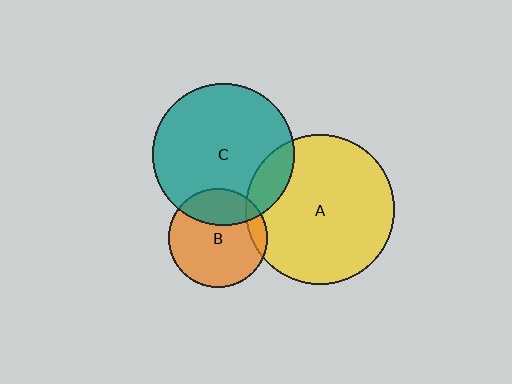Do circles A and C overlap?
Yes.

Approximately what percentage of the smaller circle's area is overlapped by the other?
Approximately 15%.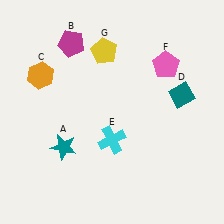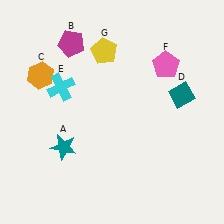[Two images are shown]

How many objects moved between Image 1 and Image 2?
1 object moved between the two images.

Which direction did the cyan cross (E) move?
The cyan cross (E) moved up.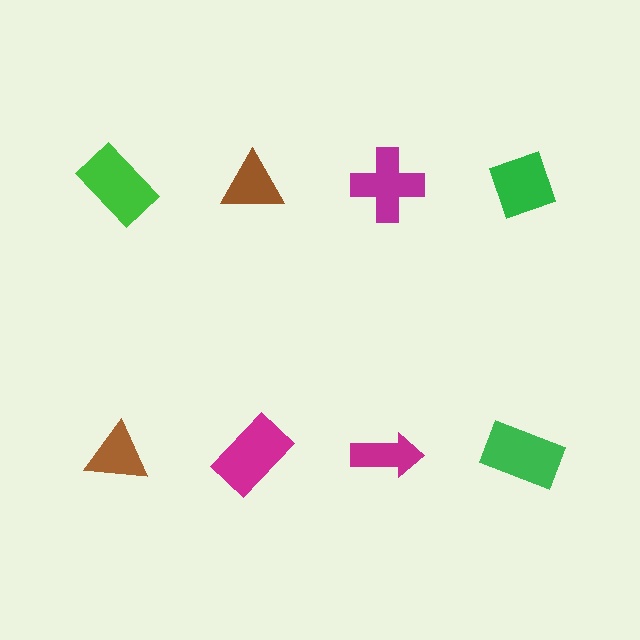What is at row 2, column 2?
A magenta rectangle.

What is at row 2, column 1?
A brown triangle.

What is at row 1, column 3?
A magenta cross.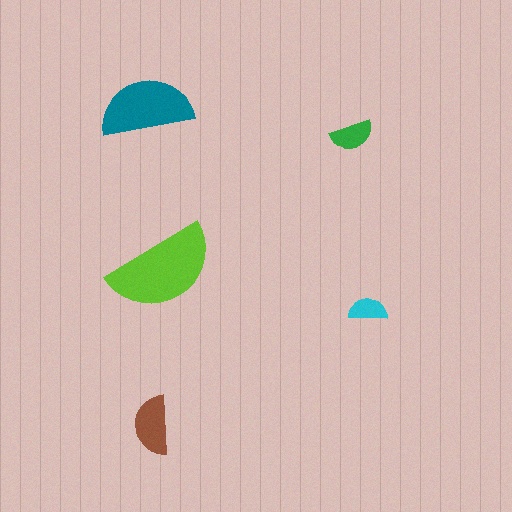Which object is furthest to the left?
The teal semicircle is leftmost.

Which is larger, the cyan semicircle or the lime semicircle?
The lime one.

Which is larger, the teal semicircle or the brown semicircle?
The teal one.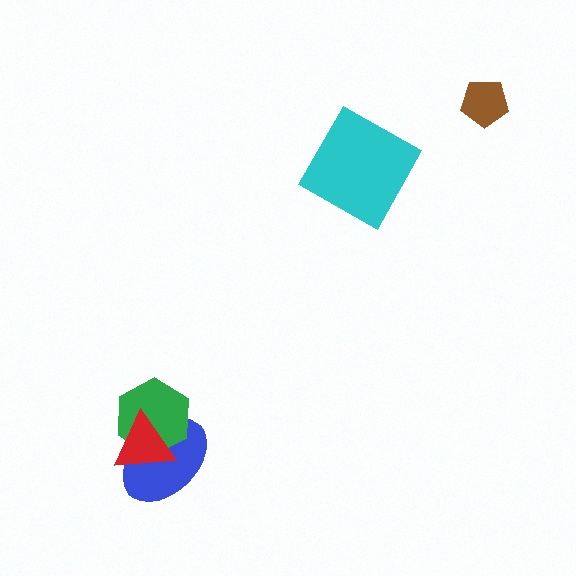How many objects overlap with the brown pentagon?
0 objects overlap with the brown pentagon.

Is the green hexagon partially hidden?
Yes, it is partially covered by another shape.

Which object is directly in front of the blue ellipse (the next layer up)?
The green hexagon is directly in front of the blue ellipse.